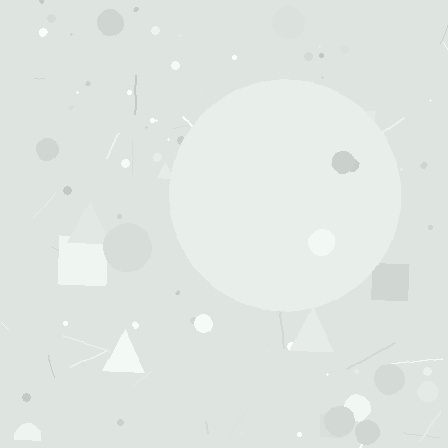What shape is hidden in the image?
A circle is hidden in the image.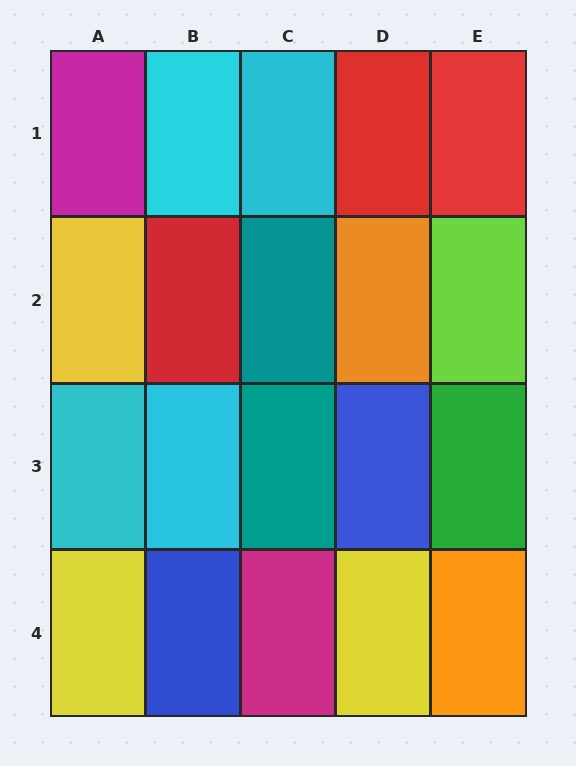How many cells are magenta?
2 cells are magenta.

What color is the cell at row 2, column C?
Teal.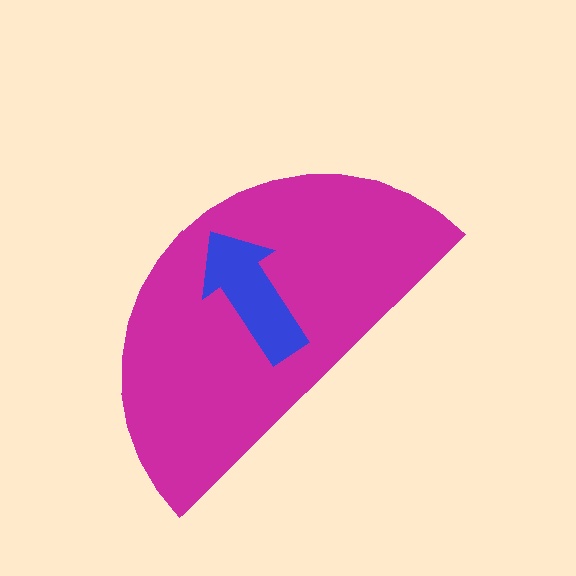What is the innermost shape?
The blue arrow.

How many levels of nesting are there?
2.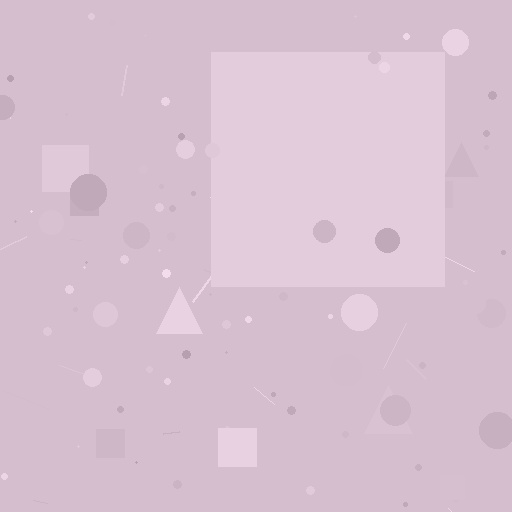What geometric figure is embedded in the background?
A square is embedded in the background.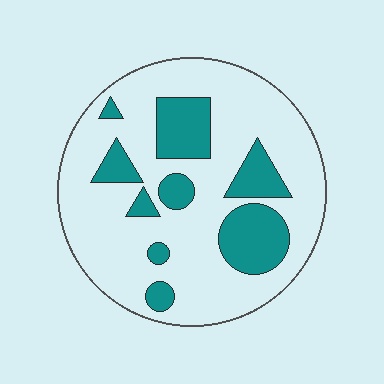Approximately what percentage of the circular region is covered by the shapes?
Approximately 25%.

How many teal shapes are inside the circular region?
9.